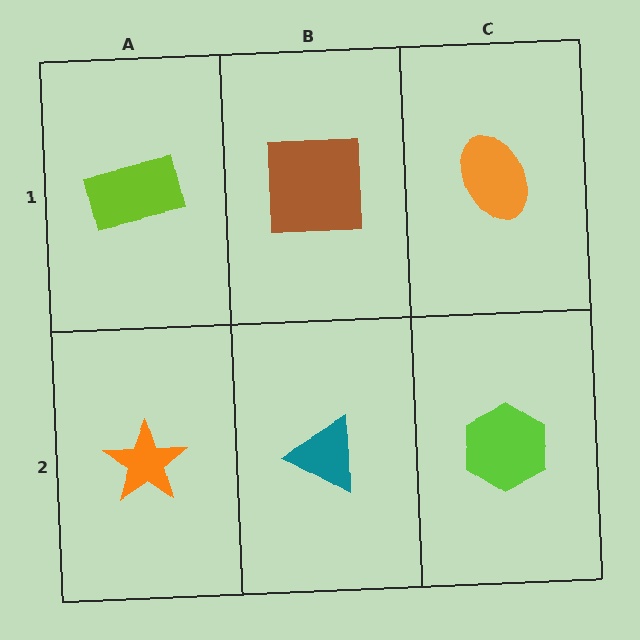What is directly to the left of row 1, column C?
A brown square.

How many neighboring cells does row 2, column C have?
2.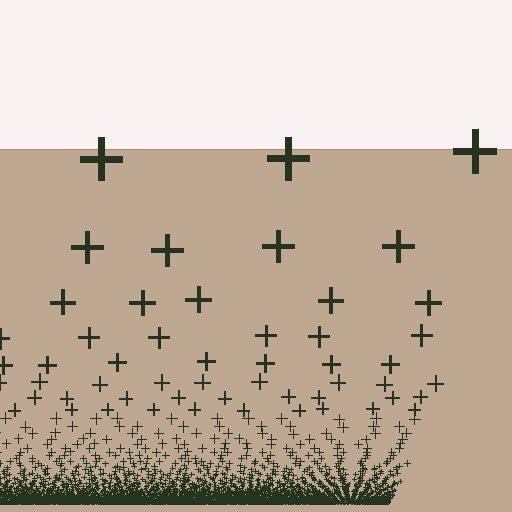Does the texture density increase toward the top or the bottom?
Density increases toward the bottom.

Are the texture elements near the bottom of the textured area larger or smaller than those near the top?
Smaller. The gradient is inverted — elements near the bottom are smaller and denser.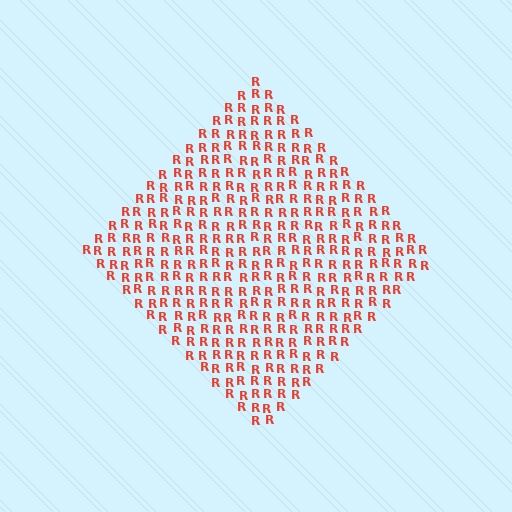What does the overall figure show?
The overall figure shows a diamond.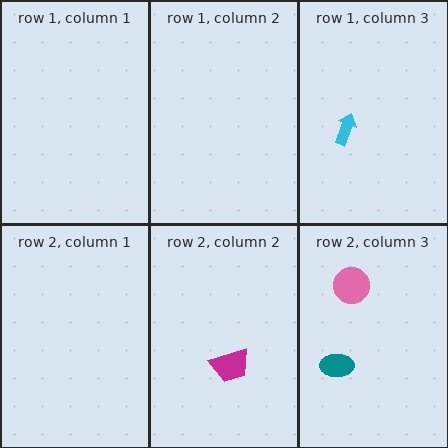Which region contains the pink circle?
The row 2, column 3 region.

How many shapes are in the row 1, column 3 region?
1.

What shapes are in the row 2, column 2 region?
The magenta trapezoid.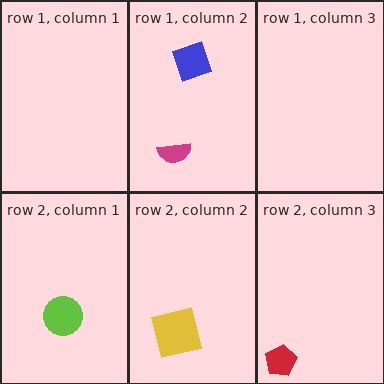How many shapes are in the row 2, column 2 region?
1.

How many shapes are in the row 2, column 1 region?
1.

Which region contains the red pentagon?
The row 2, column 3 region.